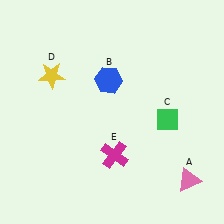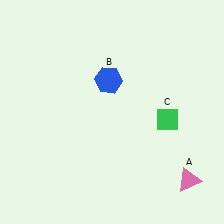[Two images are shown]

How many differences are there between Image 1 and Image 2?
There are 2 differences between the two images.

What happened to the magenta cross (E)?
The magenta cross (E) was removed in Image 2. It was in the bottom-right area of Image 1.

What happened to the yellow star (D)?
The yellow star (D) was removed in Image 2. It was in the top-left area of Image 1.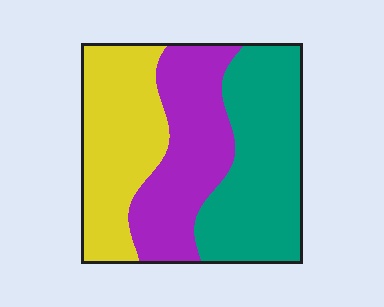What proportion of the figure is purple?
Purple takes up about one third (1/3) of the figure.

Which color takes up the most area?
Teal, at roughly 40%.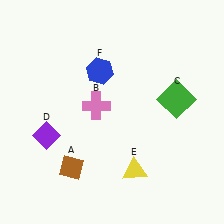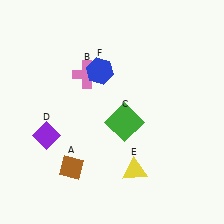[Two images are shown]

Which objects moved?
The objects that moved are: the pink cross (B), the green square (C).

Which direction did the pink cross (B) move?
The pink cross (B) moved up.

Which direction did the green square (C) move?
The green square (C) moved left.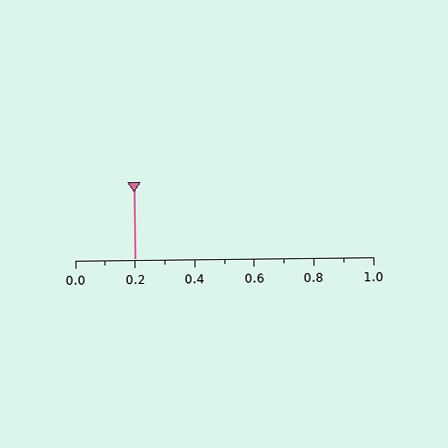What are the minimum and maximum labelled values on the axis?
The axis runs from 0.0 to 1.0.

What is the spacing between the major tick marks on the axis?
The major ticks are spaced 0.2 apart.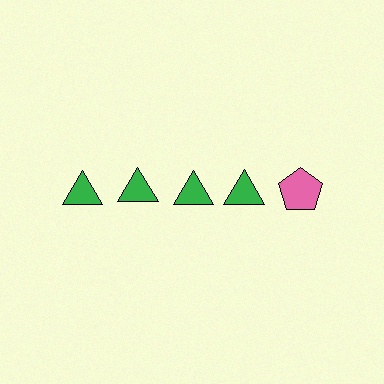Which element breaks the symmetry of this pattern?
The pink pentagon in the top row, rightmost column breaks the symmetry. All other shapes are green triangles.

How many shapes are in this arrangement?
There are 5 shapes arranged in a grid pattern.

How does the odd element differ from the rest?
It differs in both color (pink instead of green) and shape (pentagon instead of triangle).